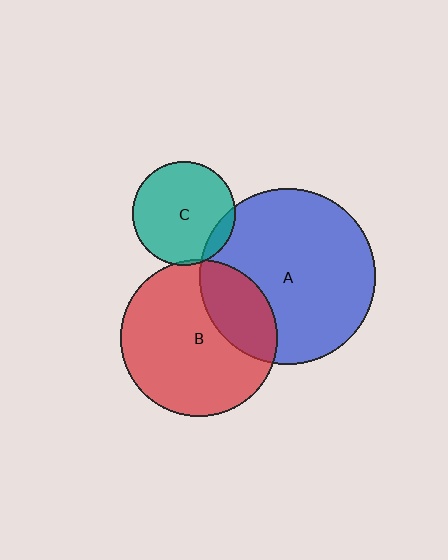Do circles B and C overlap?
Yes.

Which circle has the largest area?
Circle A (blue).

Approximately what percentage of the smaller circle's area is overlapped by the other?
Approximately 5%.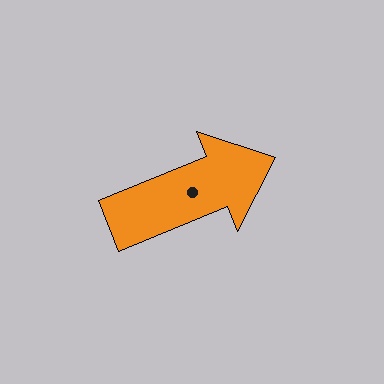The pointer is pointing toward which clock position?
Roughly 2 o'clock.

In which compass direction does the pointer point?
East.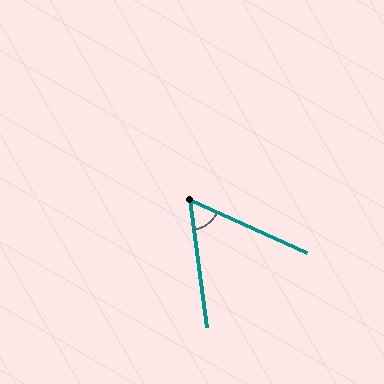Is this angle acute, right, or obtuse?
It is acute.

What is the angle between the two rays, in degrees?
Approximately 58 degrees.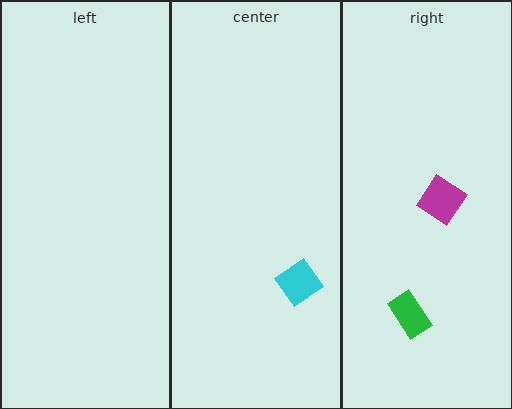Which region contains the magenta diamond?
The right region.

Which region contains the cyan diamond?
The center region.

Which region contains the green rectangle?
The right region.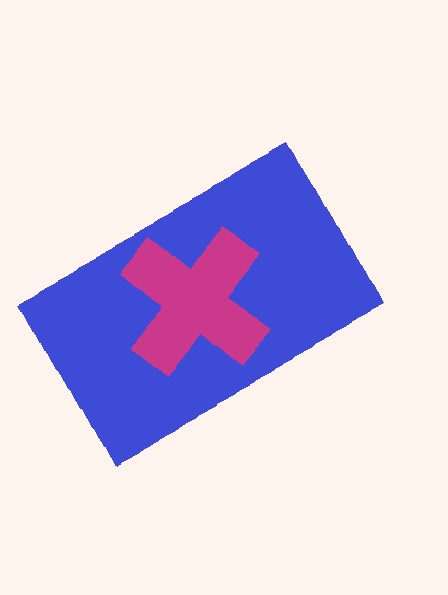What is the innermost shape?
The magenta cross.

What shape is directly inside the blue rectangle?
The magenta cross.